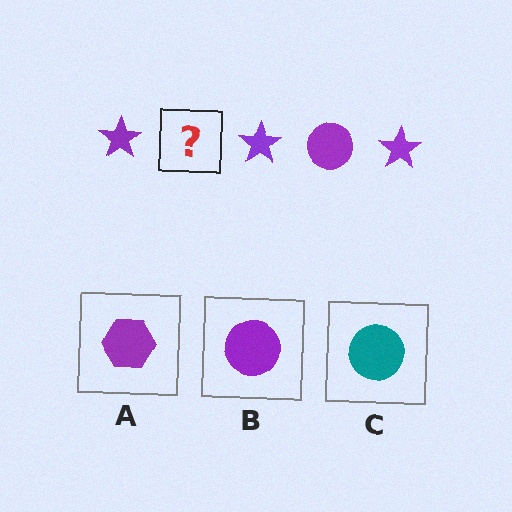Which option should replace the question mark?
Option B.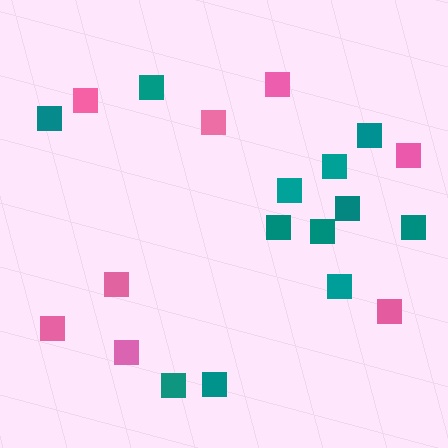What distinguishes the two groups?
There are 2 groups: one group of pink squares (8) and one group of teal squares (12).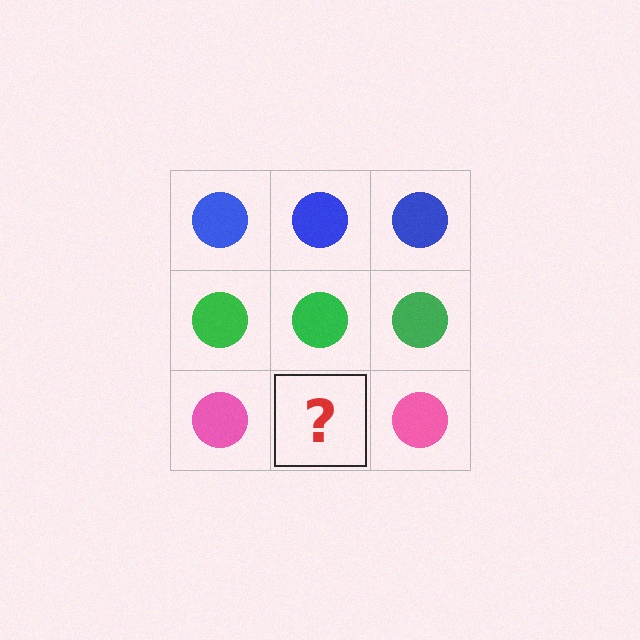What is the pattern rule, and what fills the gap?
The rule is that each row has a consistent color. The gap should be filled with a pink circle.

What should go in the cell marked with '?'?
The missing cell should contain a pink circle.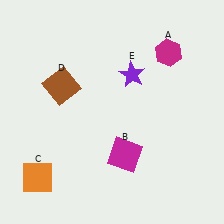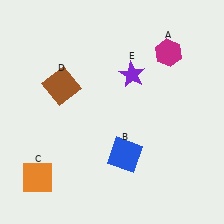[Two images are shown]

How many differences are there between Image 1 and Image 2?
There is 1 difference between the two images.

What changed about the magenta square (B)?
In Image 1, B is magenta. In Image 2, it changed to blue.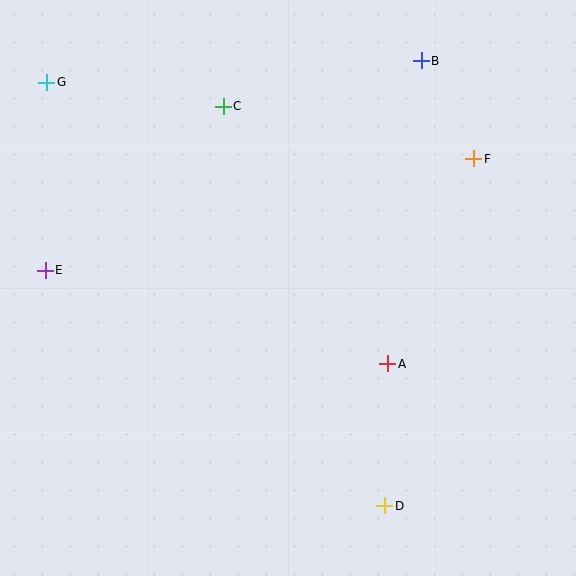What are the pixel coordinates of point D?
Point D is at (385, 506).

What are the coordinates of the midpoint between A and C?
The midpoint between A and C is at (306, 235).